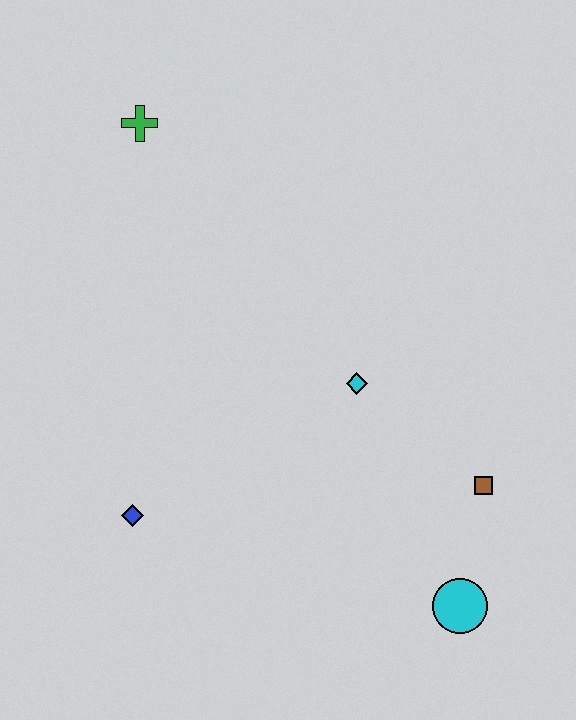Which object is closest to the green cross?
The cyan diamond is closest to the green cross.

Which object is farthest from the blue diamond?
The green cross is farthest from the blue diamond.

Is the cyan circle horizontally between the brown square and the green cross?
Yes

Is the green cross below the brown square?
No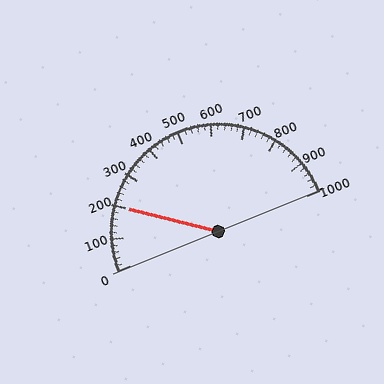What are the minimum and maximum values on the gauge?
The gauge ranges from 0 to 1000.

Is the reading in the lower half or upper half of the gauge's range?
The reading is in the lower half of the range (0 to 1000).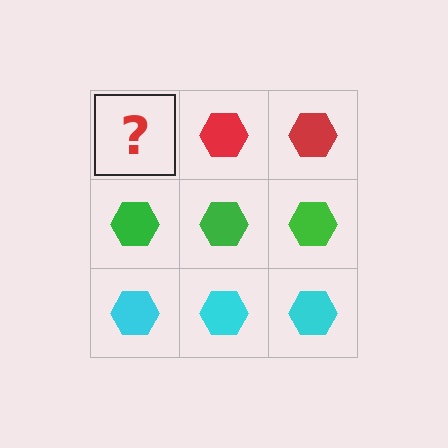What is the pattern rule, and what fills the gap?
The rule is that each row has a consistent color. The gap should be filled with a red hexagon.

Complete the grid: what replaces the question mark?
The question mark should be replaced with a red hexagon.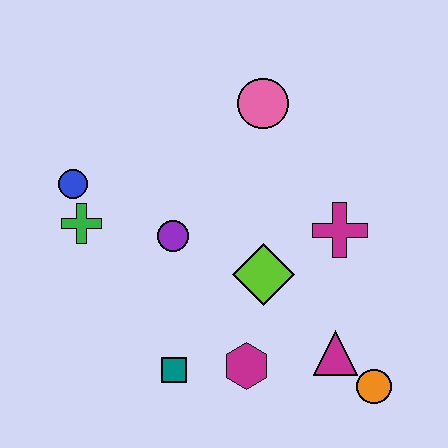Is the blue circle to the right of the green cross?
No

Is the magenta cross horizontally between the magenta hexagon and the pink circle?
No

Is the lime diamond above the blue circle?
No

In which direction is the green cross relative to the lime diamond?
The green cross is to the left of the lime diamond.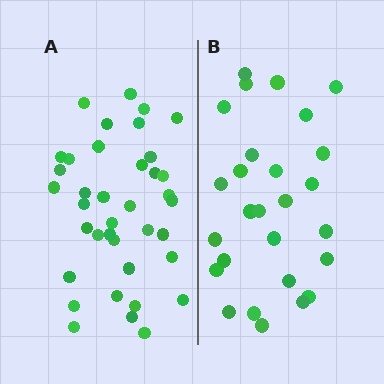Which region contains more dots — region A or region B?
Region A (the left region) has more dots.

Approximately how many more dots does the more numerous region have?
Region A has roughly 12 or so more dots than region B.